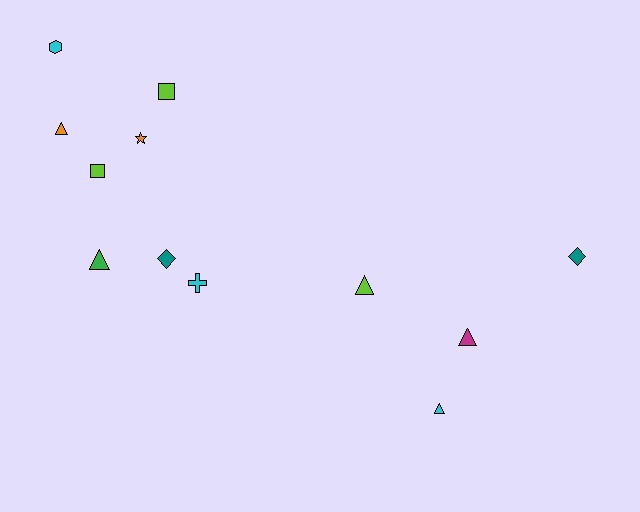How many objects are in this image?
There are 12 objects.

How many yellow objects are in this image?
There are no yellow objects.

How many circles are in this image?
There are no circles.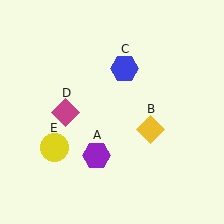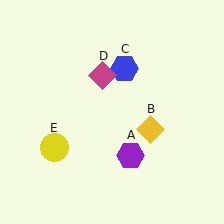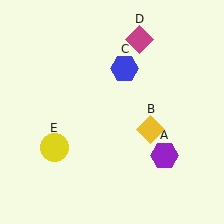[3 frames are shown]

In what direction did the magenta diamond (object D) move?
The magenta diamond (object D) moved up and to the right.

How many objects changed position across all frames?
2 objects changed position: purple hexagon (object A), magenta diamond (object D).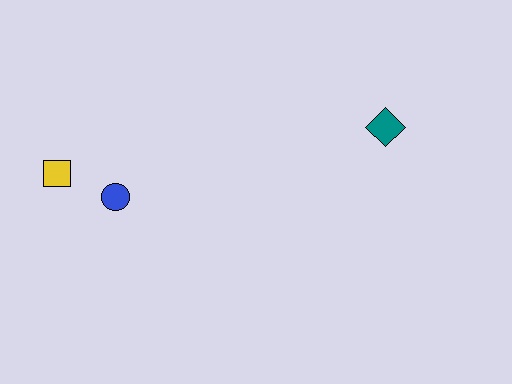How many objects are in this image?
There are 3 objects.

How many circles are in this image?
There is 1 circle.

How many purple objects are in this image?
There are no purple objects.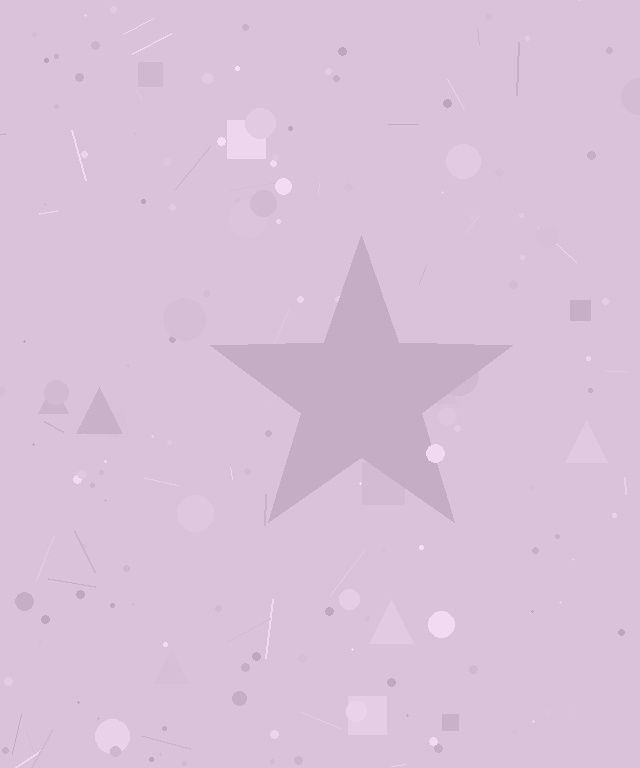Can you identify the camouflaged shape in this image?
The camouflaged shape is a star.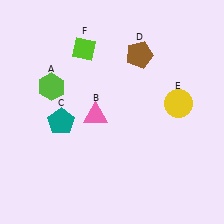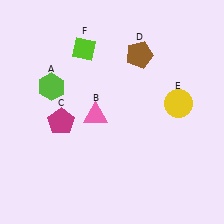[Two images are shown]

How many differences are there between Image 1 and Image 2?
There is 1 difference between the two images.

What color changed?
The pentagon (C) changed from teal in Image 1 to magenta in Image 2.